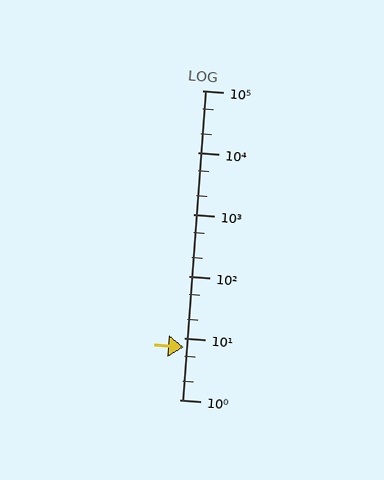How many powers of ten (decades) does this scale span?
The scale spans 5 decades, from 1 to 100000.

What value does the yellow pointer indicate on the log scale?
The pointer indicates approximately 6.9.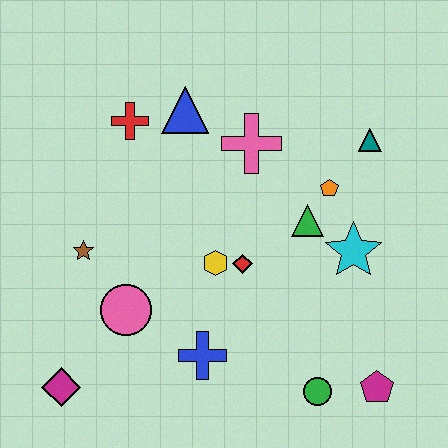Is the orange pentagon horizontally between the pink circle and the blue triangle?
No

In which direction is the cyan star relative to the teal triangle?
The cyan star is below the teal triangle.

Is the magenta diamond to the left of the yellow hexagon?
Yes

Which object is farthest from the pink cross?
The magenta diamond is farthest from the pink cross.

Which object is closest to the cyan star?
The green triangle is closest to the cyan star.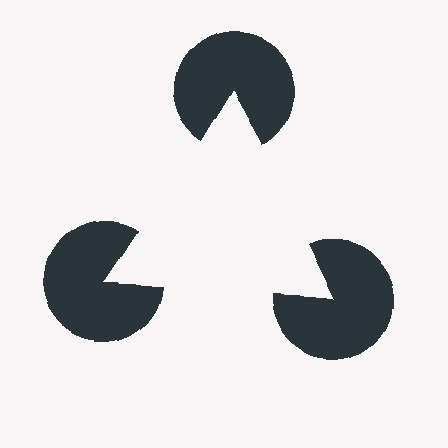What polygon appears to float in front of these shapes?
An illusory triangle — its edges are inferred from the aligned wedge cuts in the pac-man discs, not physically drawn.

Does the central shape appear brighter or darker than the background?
It typically appears slightly brighter than the background, even though no actual brightness change is drawn.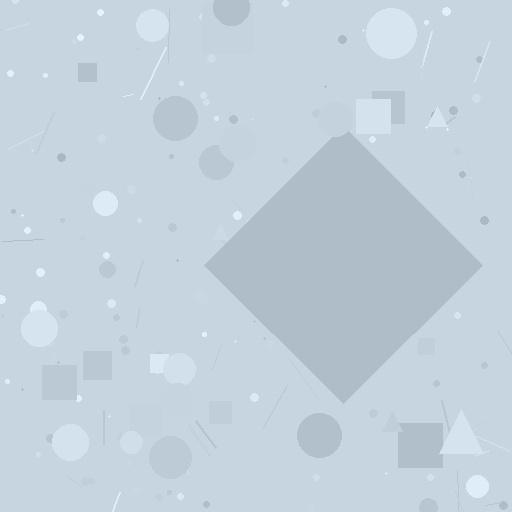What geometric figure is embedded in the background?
A diamond is embedded in the background.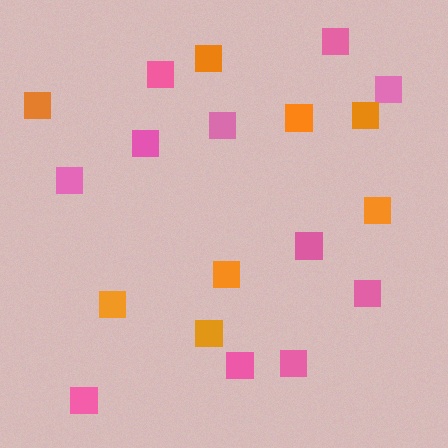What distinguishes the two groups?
There are 2 groups: one group of pink squares (11) and one group of orange squares (8).